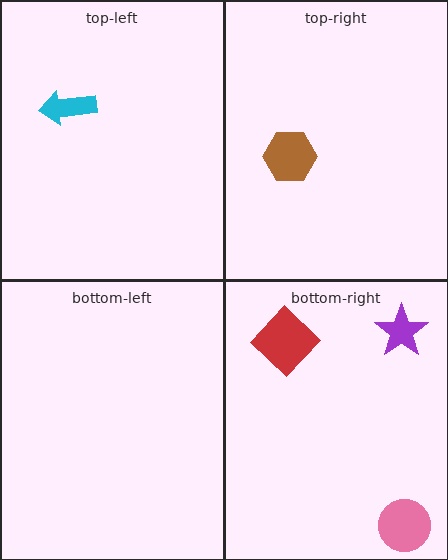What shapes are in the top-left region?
The cyan arrow.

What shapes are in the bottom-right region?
The red diamond, the purple star, the pink circle.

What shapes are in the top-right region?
The brown hexagon.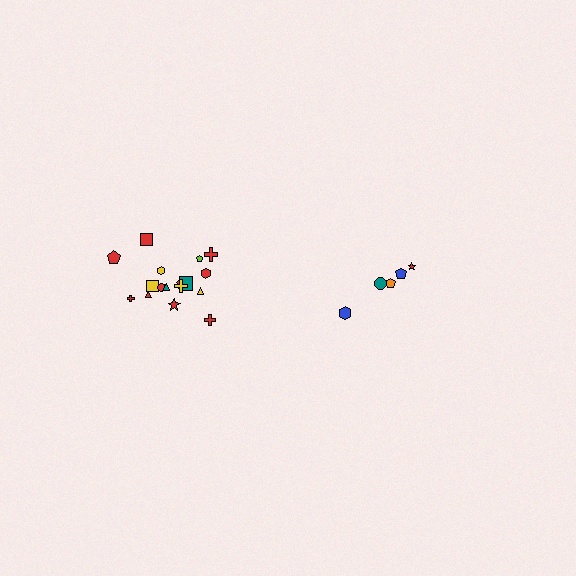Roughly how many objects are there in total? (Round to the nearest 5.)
Roughly 25 objects in total.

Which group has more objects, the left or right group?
The left group.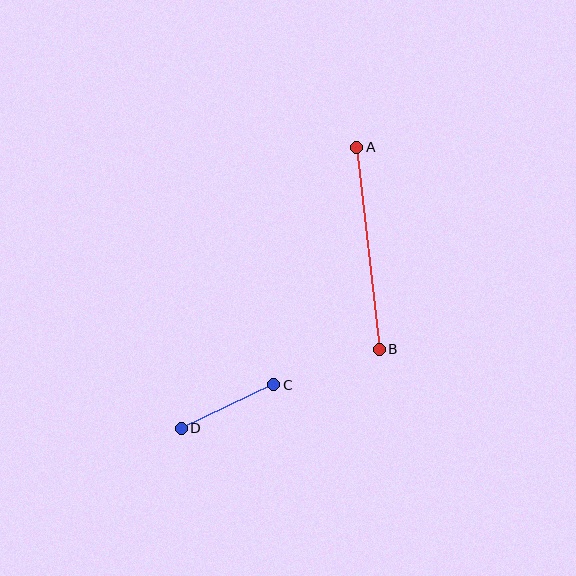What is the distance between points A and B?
The distance is approximately 203 pixels.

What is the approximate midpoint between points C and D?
The midpoint is at approximately (227, 406) pixels.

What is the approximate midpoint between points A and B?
The midpoint is at approximately (368, 248) pixels.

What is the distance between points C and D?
The distance is approximately 103 pixels.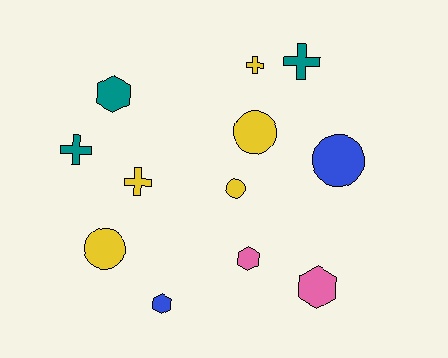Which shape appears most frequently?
Hexagon, with 4 objects.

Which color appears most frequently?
Yellow, with 5 objects.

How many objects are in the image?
There are 12 objects.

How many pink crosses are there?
There are no pink crosses.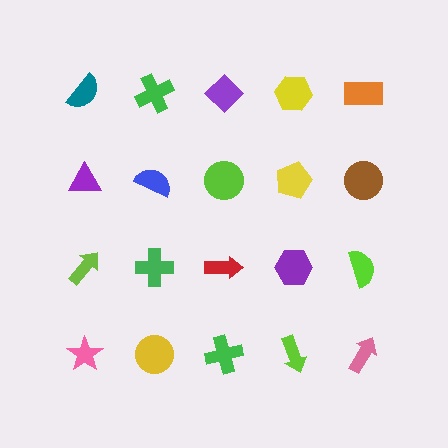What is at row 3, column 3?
A red arrow.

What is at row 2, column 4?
A yellow pentagon.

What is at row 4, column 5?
A pink arrow.